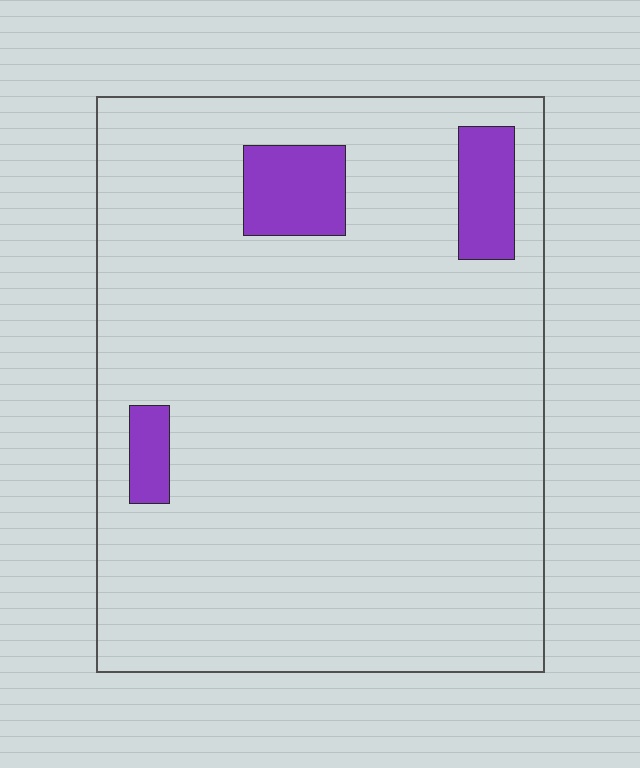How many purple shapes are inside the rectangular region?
3.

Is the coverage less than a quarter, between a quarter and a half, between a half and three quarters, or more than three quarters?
Less than a quarter.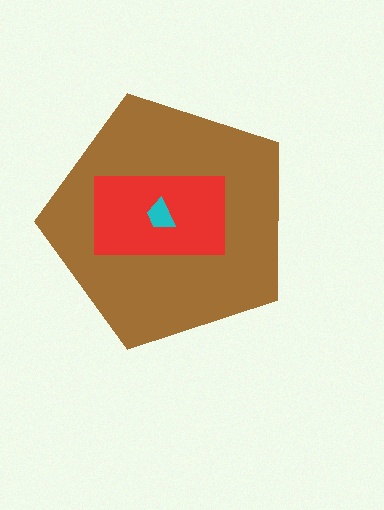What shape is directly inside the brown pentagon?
The red rectangle.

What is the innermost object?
The cyan trapezoid.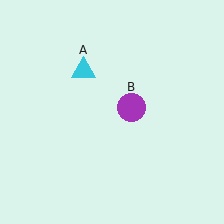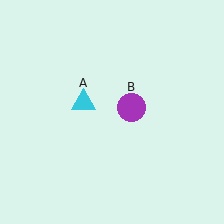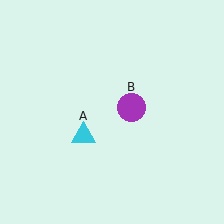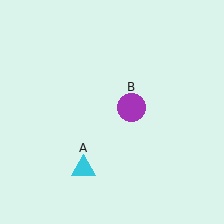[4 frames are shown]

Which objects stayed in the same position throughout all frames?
Purple circle (object B) remained stationary.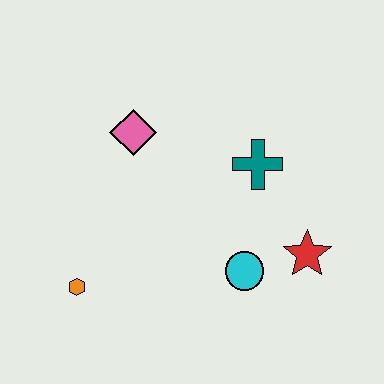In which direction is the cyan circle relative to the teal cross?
The cyan circle is below the teal cross.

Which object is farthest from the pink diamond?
The red star is farthest from the pink diamond.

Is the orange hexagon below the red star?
Yes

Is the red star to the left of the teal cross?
No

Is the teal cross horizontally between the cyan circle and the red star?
Yes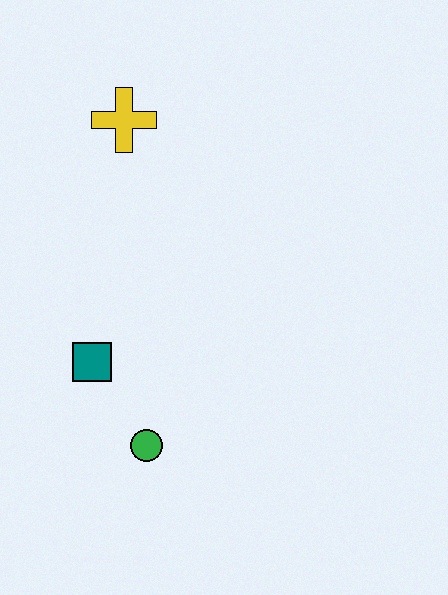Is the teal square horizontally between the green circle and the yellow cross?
No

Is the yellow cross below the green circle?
No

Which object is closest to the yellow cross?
The teal square is closest to the yellow cross.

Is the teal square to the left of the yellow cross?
Yes